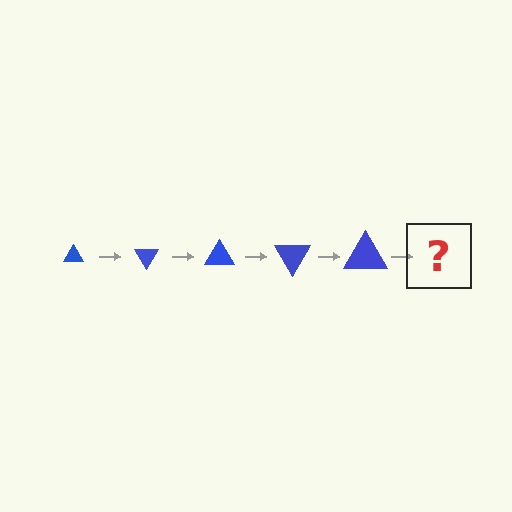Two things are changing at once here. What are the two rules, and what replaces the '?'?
The two rules are that the triangle grows larger each step and it rotates 60 degrees each step. The '?' should be a triangle, larger than the previous one and rotated 300 degrees from the start.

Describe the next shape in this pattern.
It should be a triangle, larger than the previous one and rotated 300 degrees from the start.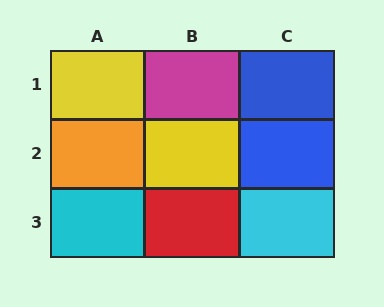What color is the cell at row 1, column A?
Yellow.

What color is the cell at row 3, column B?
Red.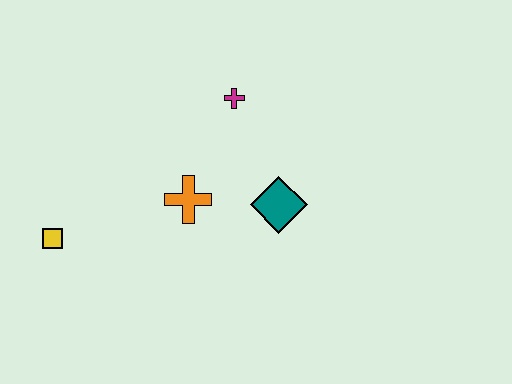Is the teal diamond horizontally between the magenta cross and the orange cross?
No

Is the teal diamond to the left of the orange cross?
No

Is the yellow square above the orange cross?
No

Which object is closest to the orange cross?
The teal diamond is closest to the orange cross.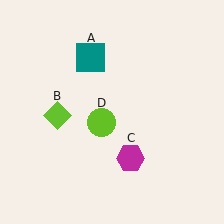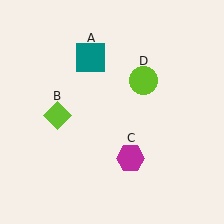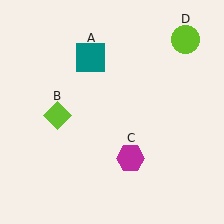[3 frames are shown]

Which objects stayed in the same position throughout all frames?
Teal square (object A) and lime diamond (object B) and magenta hexagon (object C) remained stationary.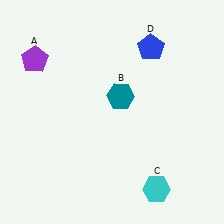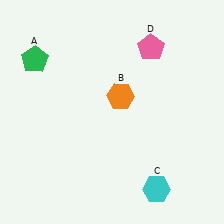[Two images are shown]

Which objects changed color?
A changed from purple to green. B changed from teal to orange. D changed from blue to pink.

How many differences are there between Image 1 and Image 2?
There are 3 differences between the two images.